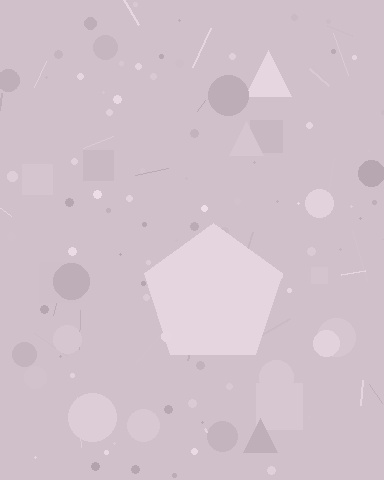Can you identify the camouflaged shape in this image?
The camouflaged shape is a pentagon.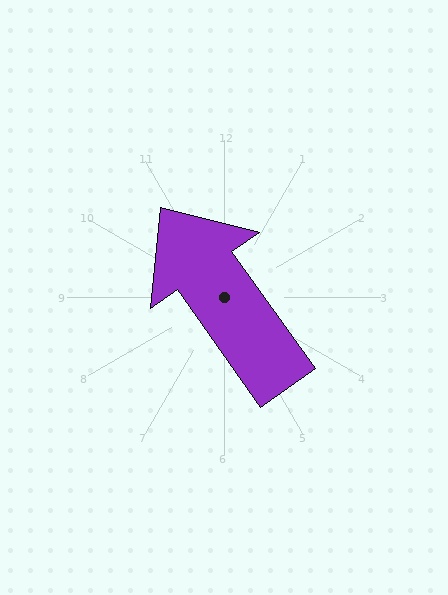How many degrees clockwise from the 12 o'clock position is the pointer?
Approximately 325 degrees.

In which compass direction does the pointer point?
Northwest.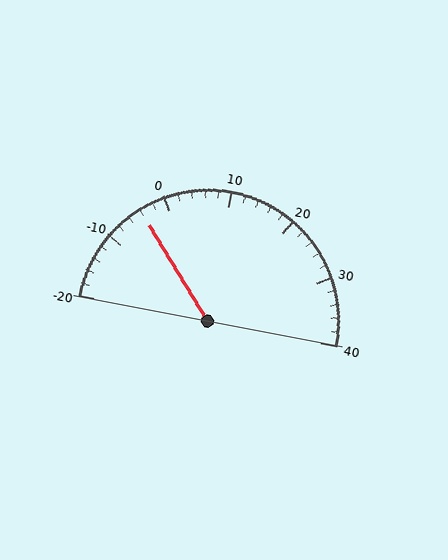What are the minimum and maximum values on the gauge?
The gauge ranges from -20 to 40.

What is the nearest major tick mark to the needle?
The nearest major tick mark is 0.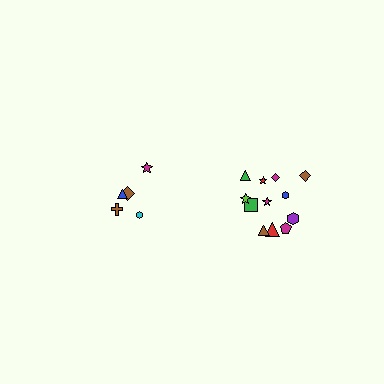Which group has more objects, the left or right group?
The right group.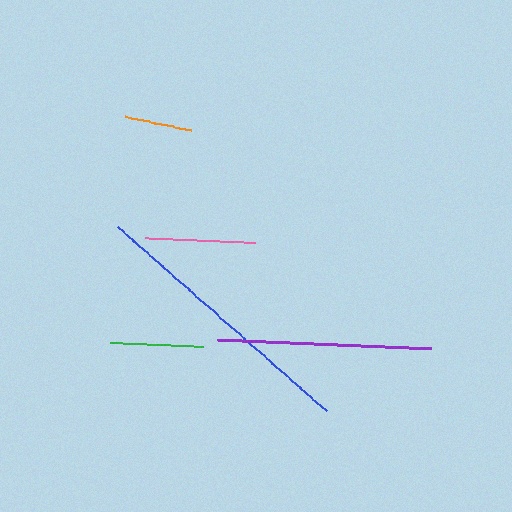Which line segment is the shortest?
The orange line is the shortest at approximately 68 pixels.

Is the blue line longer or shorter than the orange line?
The blue line is longer than the orange line.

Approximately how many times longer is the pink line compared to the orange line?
The pink line is approximately 1.6 times the length of the orange line.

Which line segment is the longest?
The blue line is the longest at approximately 278 pixels.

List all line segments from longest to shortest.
From longest to shortest: blue, purple, pink, green, orange.